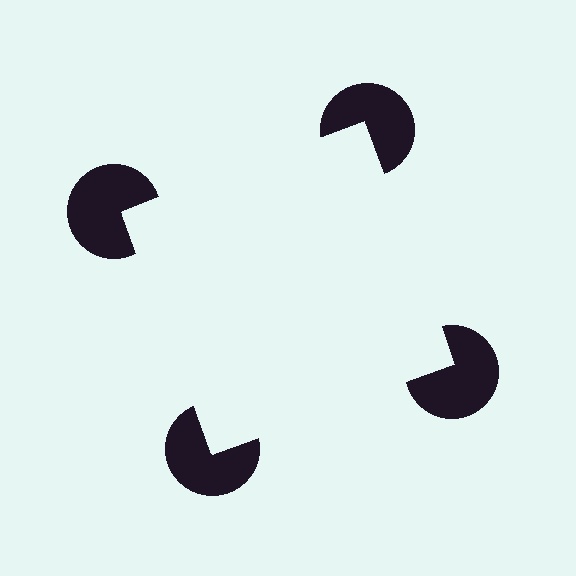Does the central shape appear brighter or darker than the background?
It typically appears slightly brighter than the background, even though no actual brightness change is drawn.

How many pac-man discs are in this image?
There are 4 — one at each vertex of the illusory square.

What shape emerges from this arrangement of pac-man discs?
An illusory square — its edges are inferred from the aligned wedge cuts in the pac-man discs, not physically drawn.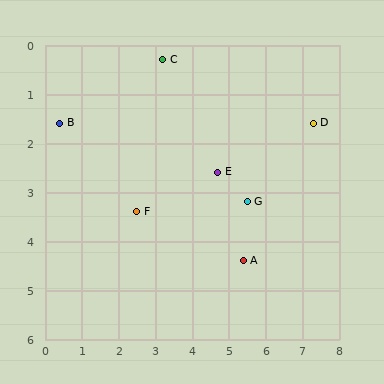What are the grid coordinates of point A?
Point A is at approximately (5.4, 4.4).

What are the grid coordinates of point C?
Point C is at approximately (3.2, 0.3).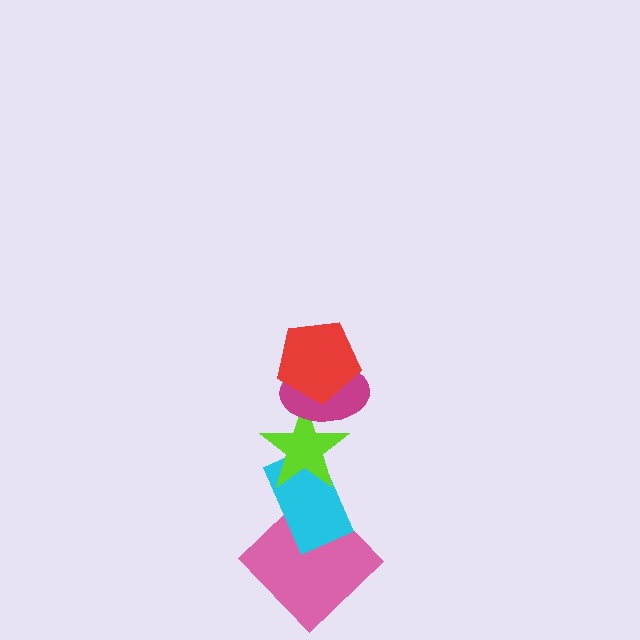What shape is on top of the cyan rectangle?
The lime star is on top of the cyan rectangle.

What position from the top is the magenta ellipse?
The magenta ellipse is 2nd from the top.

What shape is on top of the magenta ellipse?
The red pentagon is on top of the magenta ellipse.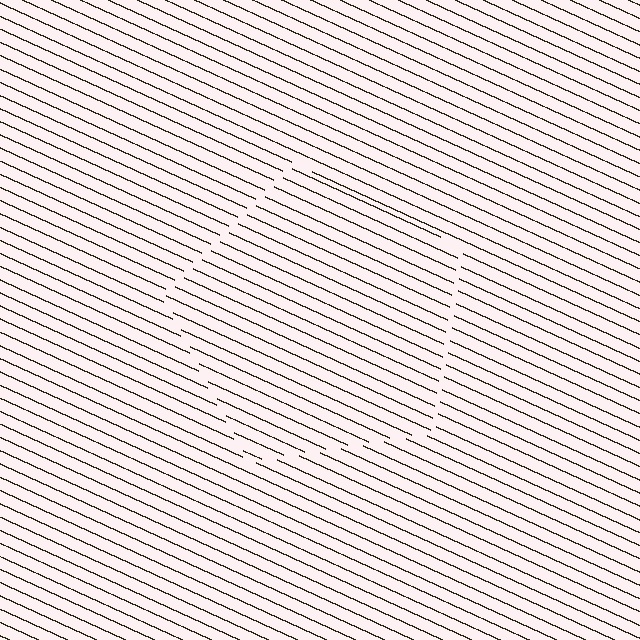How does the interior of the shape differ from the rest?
The interior of the shape contains the same grating, shifted by half a period — the contour is defined by the phase discontinuity where line-ends from the inner and outer gratings abut.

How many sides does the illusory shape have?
5 sides — the line-ends trace a pentagon.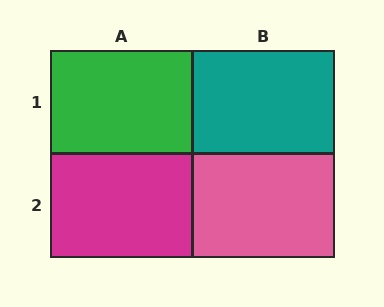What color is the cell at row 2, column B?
Pink.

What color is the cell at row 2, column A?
Magenta.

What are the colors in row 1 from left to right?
Green, teal.